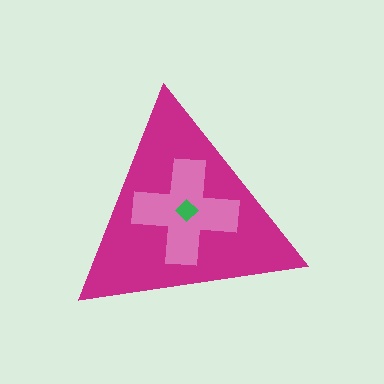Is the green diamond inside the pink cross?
Yes.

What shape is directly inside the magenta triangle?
The pink cross.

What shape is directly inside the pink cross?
The green diamond.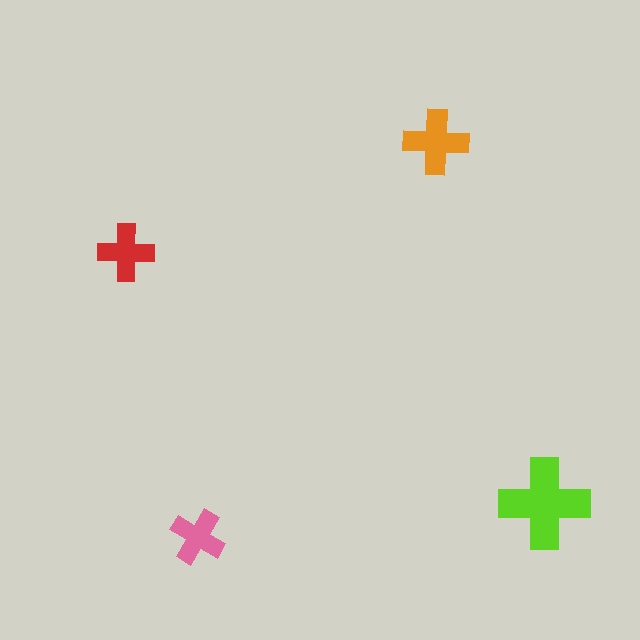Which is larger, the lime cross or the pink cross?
The lime one.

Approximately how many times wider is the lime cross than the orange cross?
About 1.5 times wider.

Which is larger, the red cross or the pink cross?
The red one.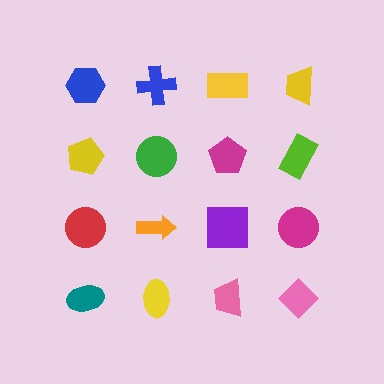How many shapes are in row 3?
4 shapes.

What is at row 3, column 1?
A red circle.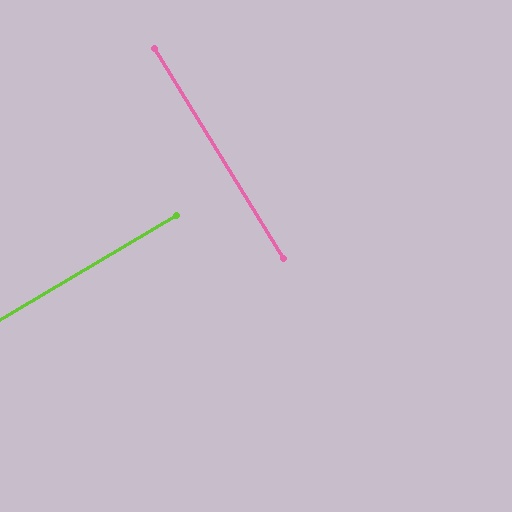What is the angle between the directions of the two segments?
Approximately 89 degrees.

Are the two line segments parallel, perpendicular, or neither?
Perpendicular — they meet at approximately 89°.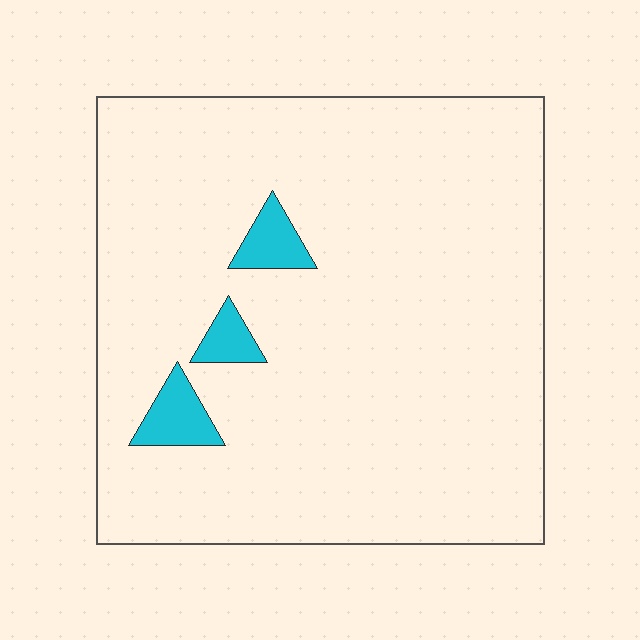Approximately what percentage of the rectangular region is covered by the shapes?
Approximately 5%.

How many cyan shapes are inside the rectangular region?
3.